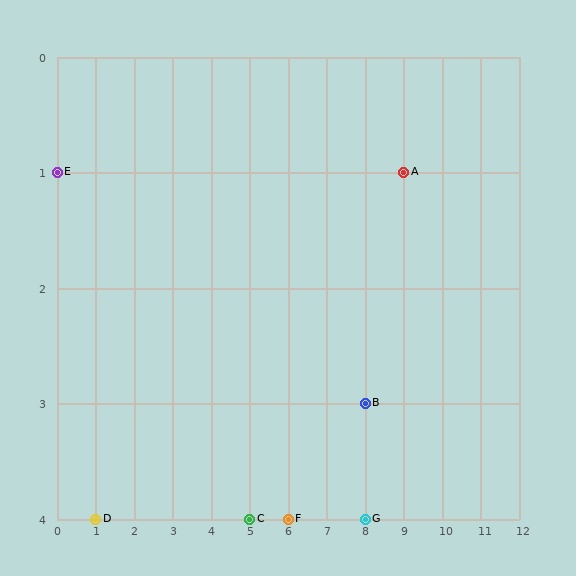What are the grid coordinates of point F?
Point F is at grid coordinates (6, 4).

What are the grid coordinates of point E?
Point E is at grid coordinates (0, 1).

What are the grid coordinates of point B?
Point B is at grid coordinates (8, 3).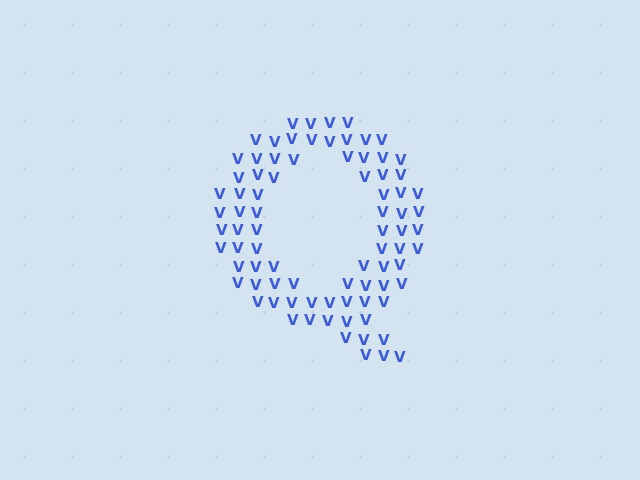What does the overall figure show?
The overall figure shows the letter Q.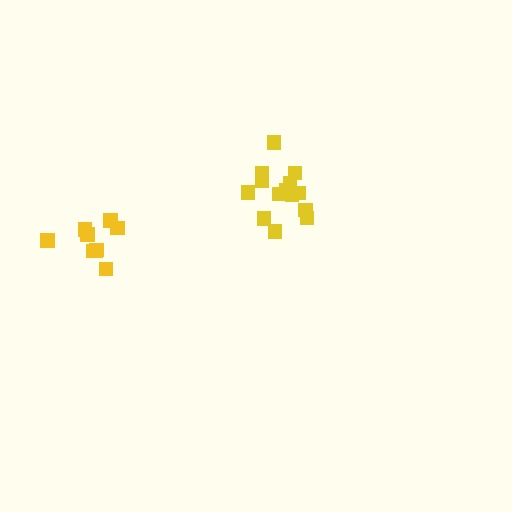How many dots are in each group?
Group 1: 9 dots, Group 2: 14 dots (23 total).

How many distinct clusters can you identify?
There are 2 distinct clusters.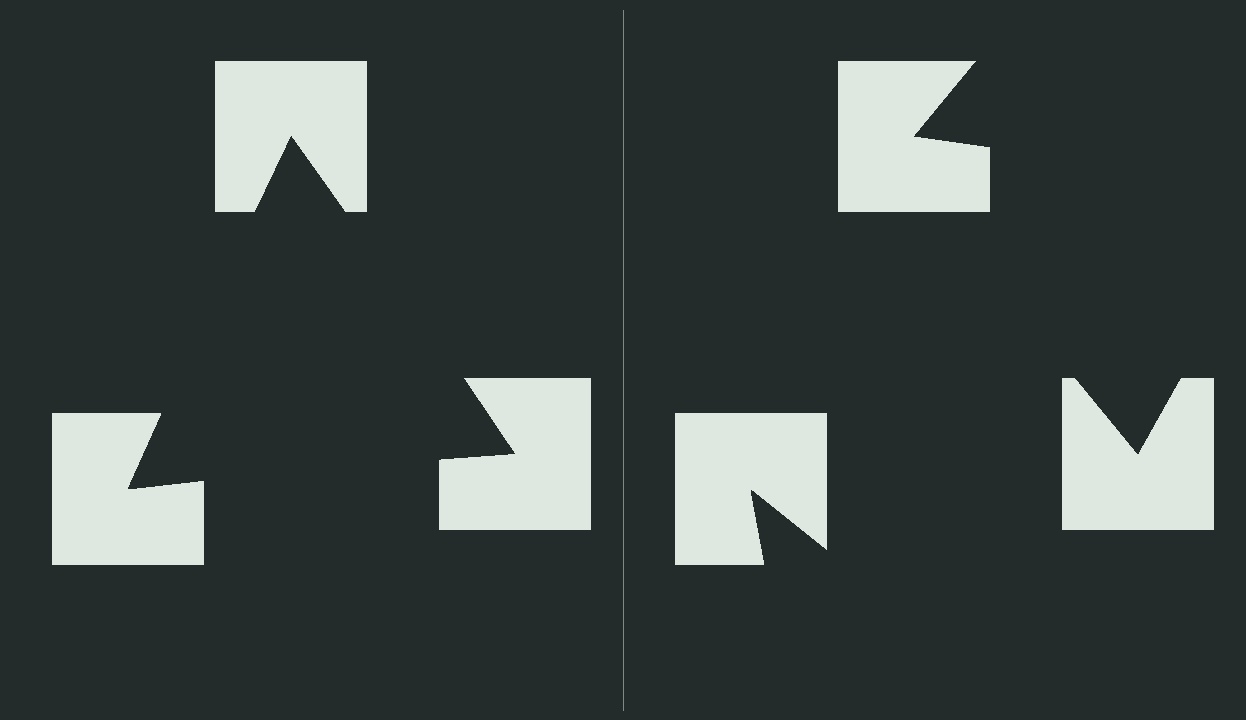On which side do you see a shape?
An illusory triangle appears on the left side. On the right side the wedge cuts are rotated, so no coherent shape forms.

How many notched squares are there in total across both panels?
6 — 3 on each side.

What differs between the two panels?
The notched squares are positioned identically on both sides; only the wedge orientations differ. On the left they align to a triangle; on the right they are misaligned.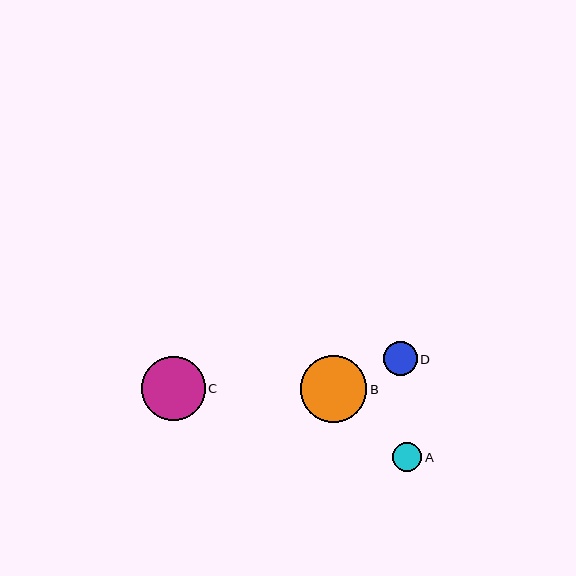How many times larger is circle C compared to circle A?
Circle C is approximately 2.2 times the size of circle A.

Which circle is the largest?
Circle B is the largest with a size of approximately 67 pixels.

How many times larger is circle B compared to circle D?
Circle B is approximately 2.0 times the size of circle D.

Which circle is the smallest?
Circle A is the smallest with a size of approximately 29 pixels.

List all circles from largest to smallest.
From largest to smallest: B, C, D, A.